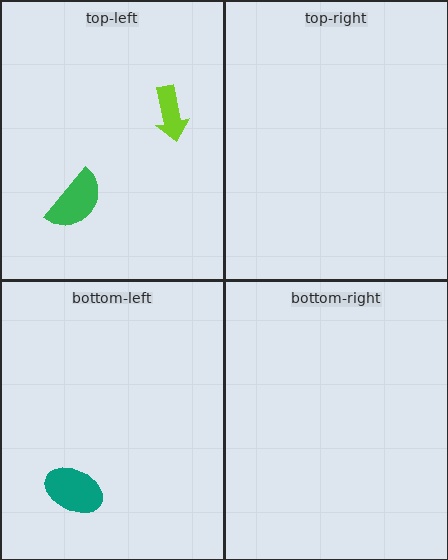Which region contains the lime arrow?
The top-left region.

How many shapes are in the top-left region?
2.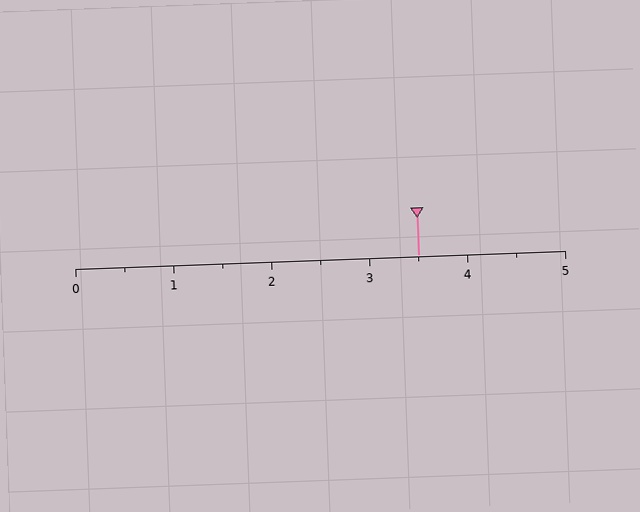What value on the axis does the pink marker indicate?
The marker indicates approximately 3.5.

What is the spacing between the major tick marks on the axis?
The major ticks are spaced 1 apart.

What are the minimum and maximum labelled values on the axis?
The axis runs from 0 to 5.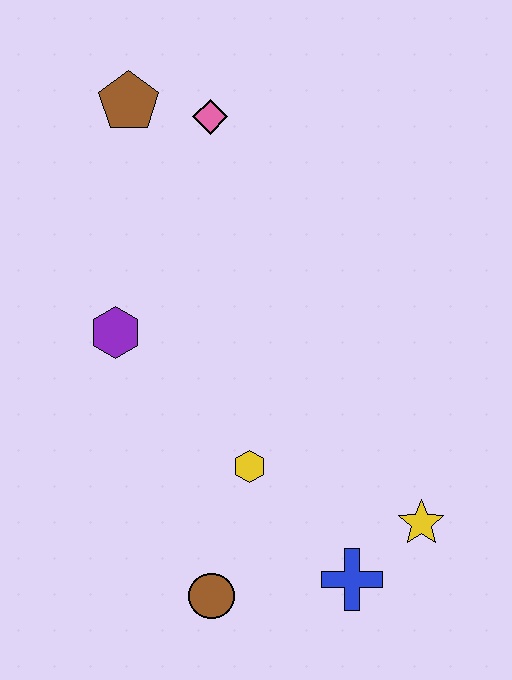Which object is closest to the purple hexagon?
The yellow hexagon is closest to the purple hexagon.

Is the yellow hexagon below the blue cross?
No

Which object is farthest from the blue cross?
The brown pentagon is farthest from the blue cross.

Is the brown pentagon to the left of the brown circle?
Yes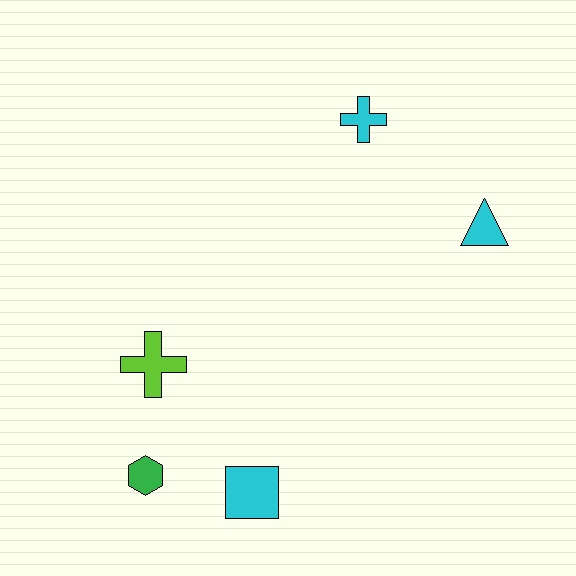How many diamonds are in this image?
There are no diamonds.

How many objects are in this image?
There are 5 objects.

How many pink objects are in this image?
There are no pink objects.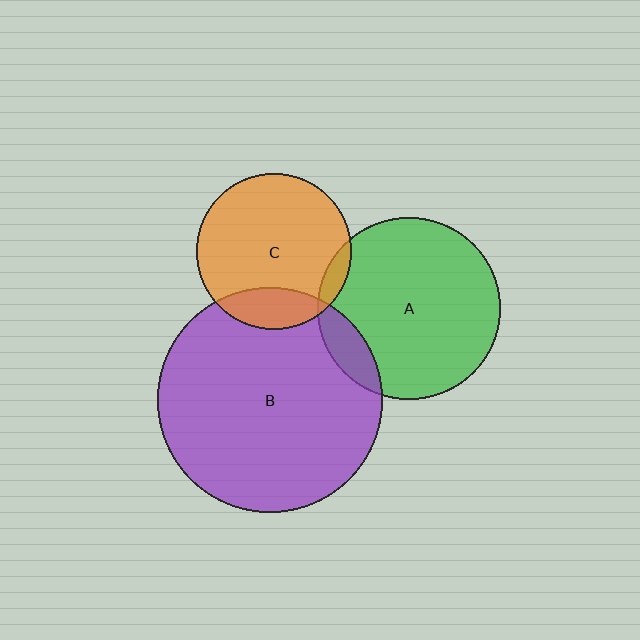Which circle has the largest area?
Circle B (purple).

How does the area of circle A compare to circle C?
Approximately 1.4 times.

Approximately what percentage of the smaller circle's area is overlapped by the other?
Approximately 5%.